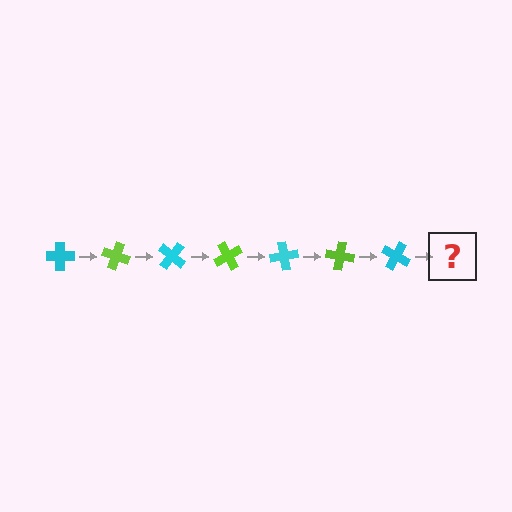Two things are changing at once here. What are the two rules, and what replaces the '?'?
The two rules are that it rotates 20 degrees each step and the color cycles through cyan and lime. The '?' should be a lime cross, rotated 140 degrees from the start.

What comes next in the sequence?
The next element should be a lime cross, rotated 140 degrees from the start.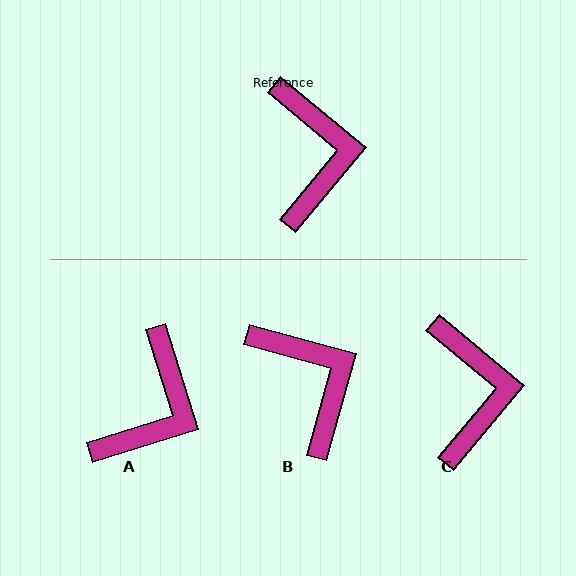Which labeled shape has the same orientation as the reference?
C.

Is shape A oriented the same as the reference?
No, it is off by about 33 degrees.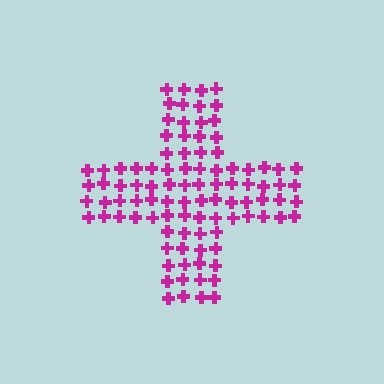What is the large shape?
The large shape is a cross.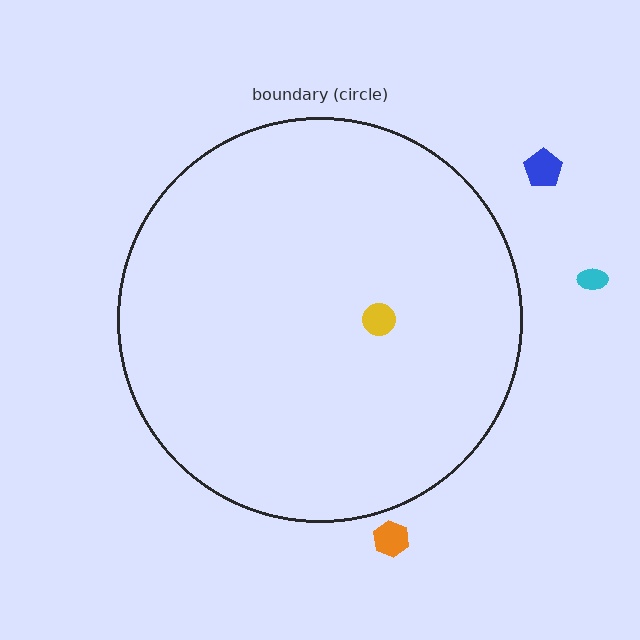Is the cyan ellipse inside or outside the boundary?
Outside.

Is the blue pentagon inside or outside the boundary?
Outside.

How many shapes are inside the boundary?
1 inside, 3 outside.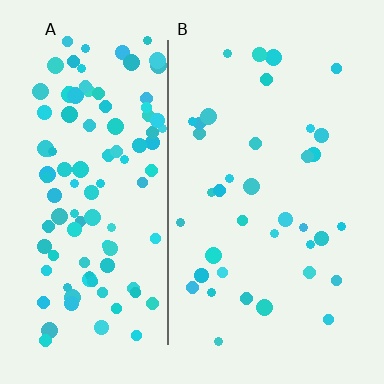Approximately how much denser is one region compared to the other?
Approximately 2.8× — region A over region B.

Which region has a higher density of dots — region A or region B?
A (the left).